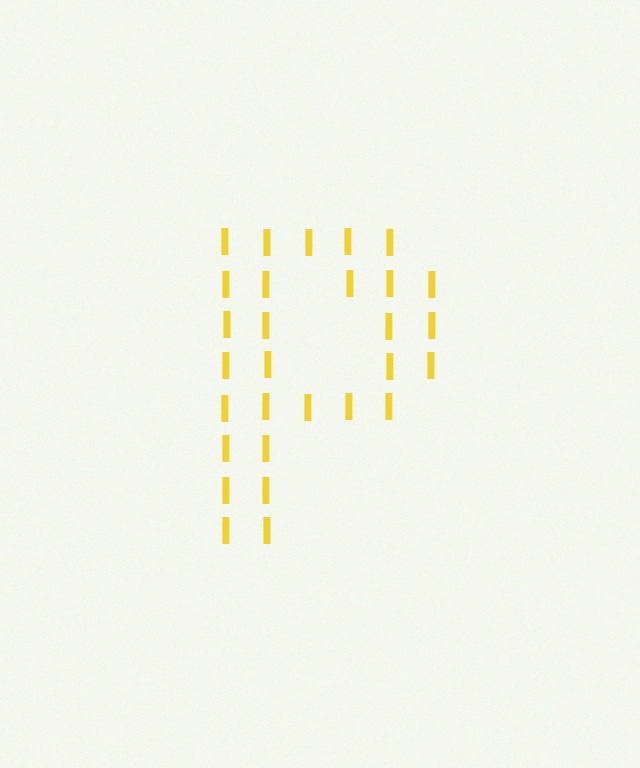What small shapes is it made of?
It is made of small letter I's.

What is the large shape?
The large shape is the letter P.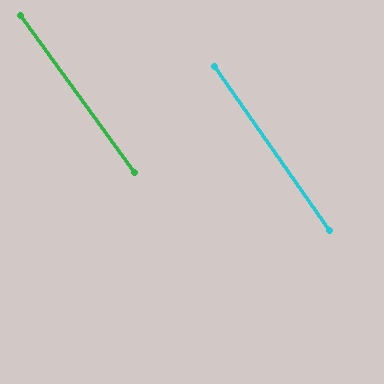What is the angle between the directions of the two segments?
Approximately 1 degree.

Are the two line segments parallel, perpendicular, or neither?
Parallel — their directions differ by only 0.8°.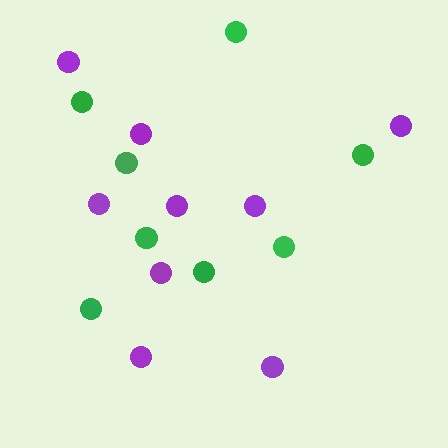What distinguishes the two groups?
There are 2 groups: one group of green circles (8) and one group of purple circles (9).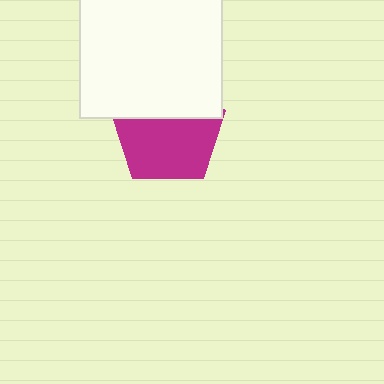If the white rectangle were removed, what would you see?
You would see the complete magenta pentagon.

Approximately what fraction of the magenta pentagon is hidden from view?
Roughly 39% of the magenta pentagon is hidden behind the white rectangle.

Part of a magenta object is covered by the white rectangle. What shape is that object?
It is a pentagon.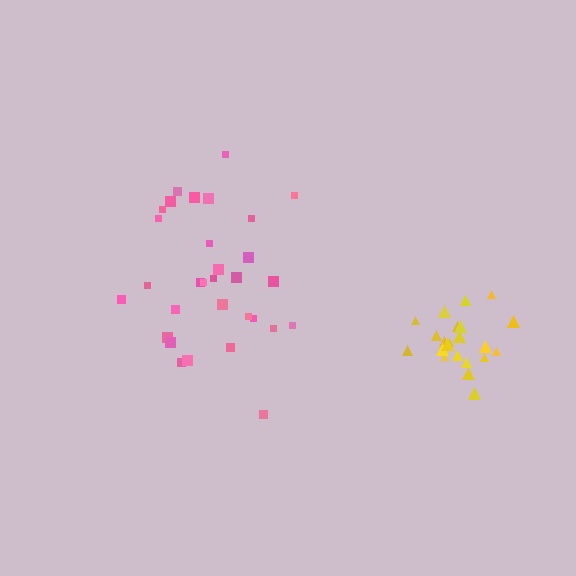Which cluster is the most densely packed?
Yellow.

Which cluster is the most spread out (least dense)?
Pink.